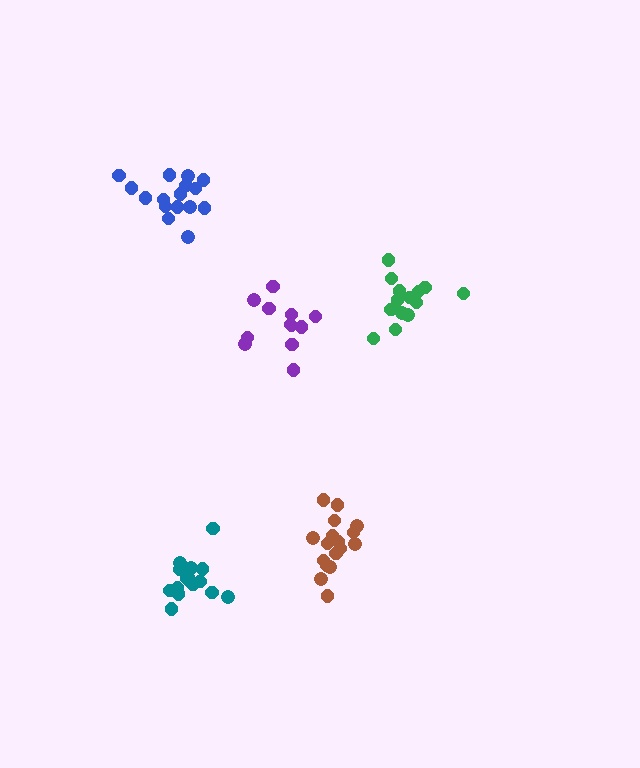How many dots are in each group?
Group 1: 17 dots, Group 2: 16 dots, Group 3: 16 dots, Group 4: 14 dots, Group 5: 12 dots (75 total).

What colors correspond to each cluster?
The clusters are colored: brown, teal, blue, green, purple.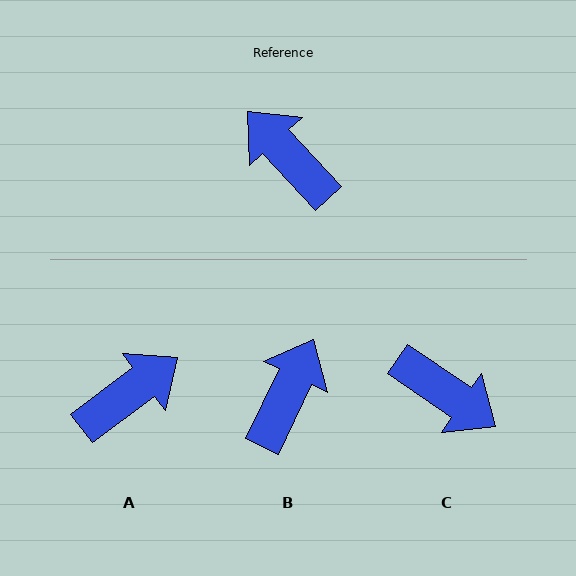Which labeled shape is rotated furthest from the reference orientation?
C, about 167 degrees away.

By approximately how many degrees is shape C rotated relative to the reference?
Approximately 167 degrees clockwise.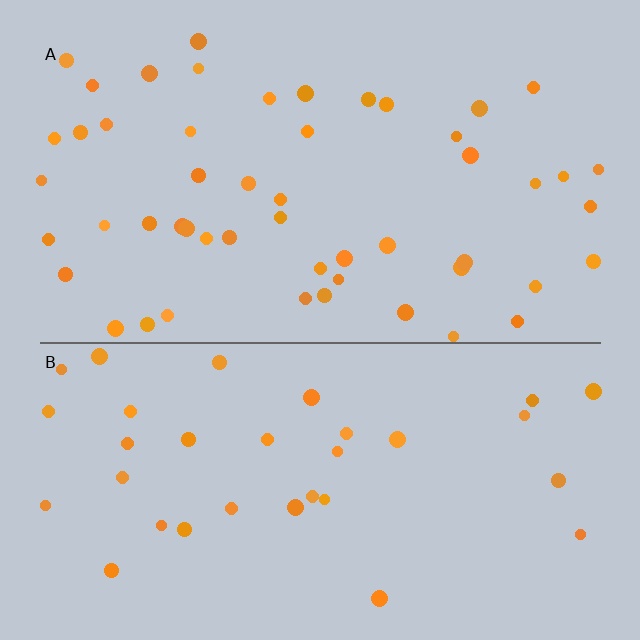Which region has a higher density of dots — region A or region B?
A (the top).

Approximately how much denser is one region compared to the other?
Approximately 1.6× — region A over region B.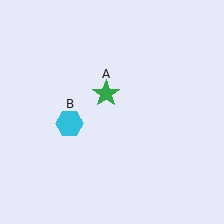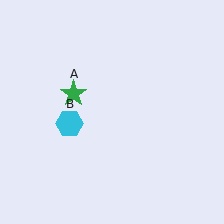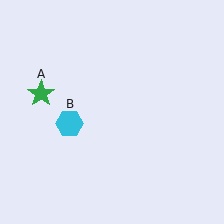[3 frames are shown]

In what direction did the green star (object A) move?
The green star (object A) moved left.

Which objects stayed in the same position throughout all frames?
Cyan hexagon (object B) remained stationary.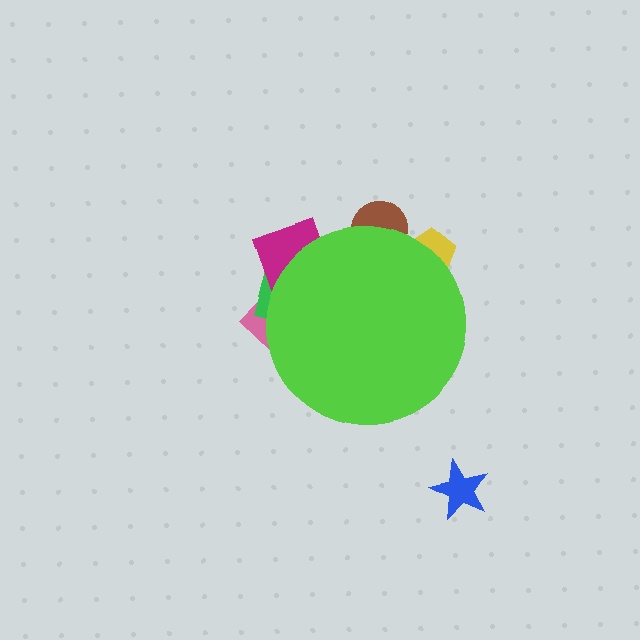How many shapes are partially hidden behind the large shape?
5 shapes are partially hidden.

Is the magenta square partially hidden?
Yes, the magenta square is partially hidden behind the lime circle.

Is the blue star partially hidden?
No, the blue star is fully visible.